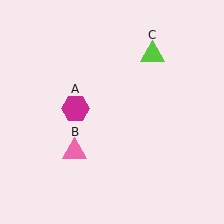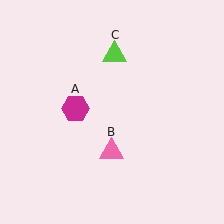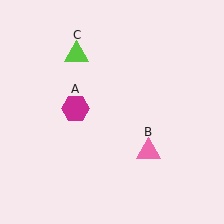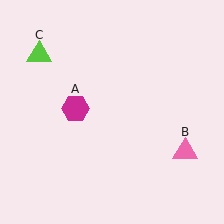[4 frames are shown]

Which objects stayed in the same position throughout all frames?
Magenta hexagon (object A) remained stationary.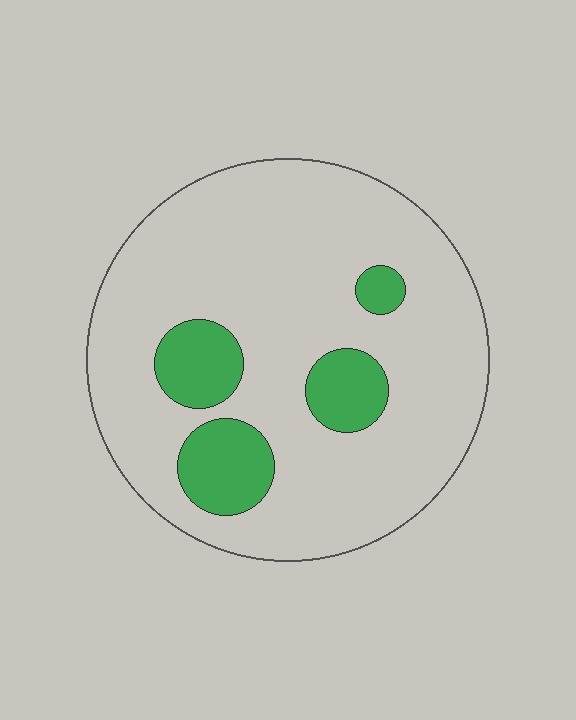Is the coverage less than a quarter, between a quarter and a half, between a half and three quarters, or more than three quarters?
Less than a quarter.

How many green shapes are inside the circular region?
4.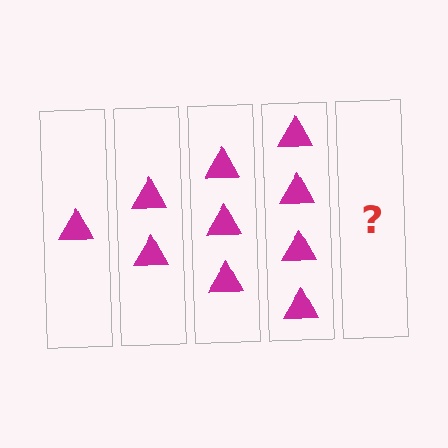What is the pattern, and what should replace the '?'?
The pattern is that each step adds one more triangle. The '?' should be 5 triangles.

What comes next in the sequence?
The next element should be 5 triangles.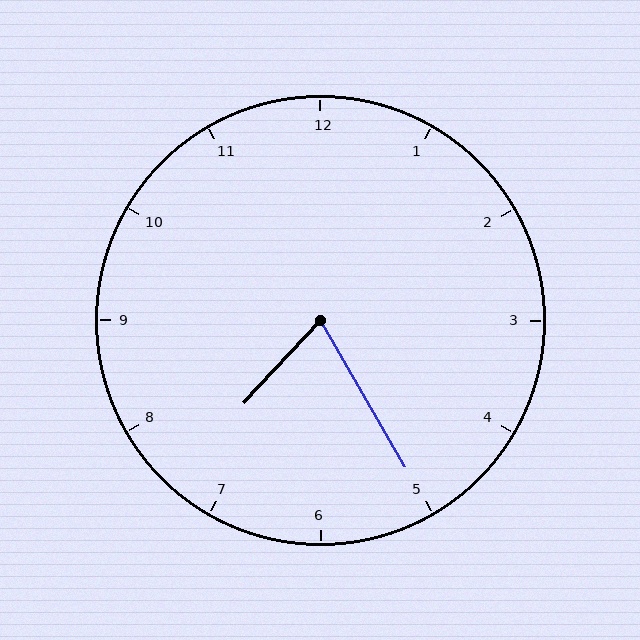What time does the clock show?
7:25.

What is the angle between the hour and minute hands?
Approximately 72 degrees.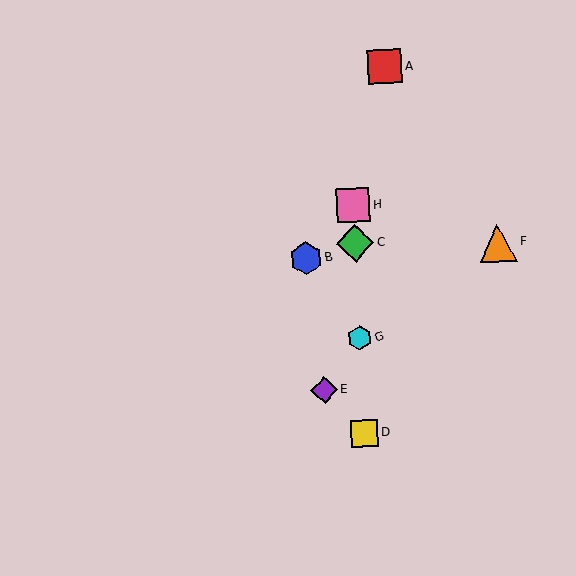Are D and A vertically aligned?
No, D is at x≈364 and A is at x≈385.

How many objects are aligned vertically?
4 objects (C, D, G, H) are aligned vertically.